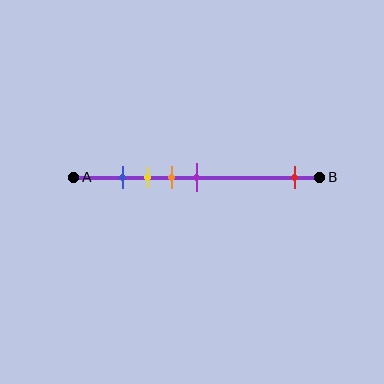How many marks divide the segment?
There are 5 marks dividing the segment.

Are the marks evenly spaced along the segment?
No, the marks are not evenly spaced.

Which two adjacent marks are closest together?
The blue and yellow marks are the closest adjacent pair.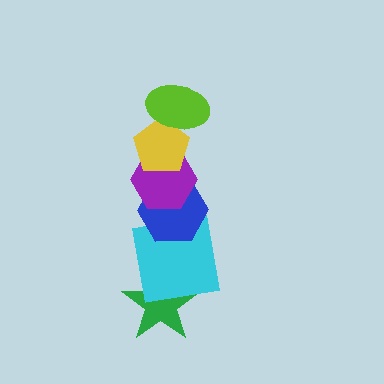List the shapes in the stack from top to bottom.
From top to bottom: the lime ellipse, the yellow pentagon, the purple hexagon, the blue hexagon, the cyan square, the green star.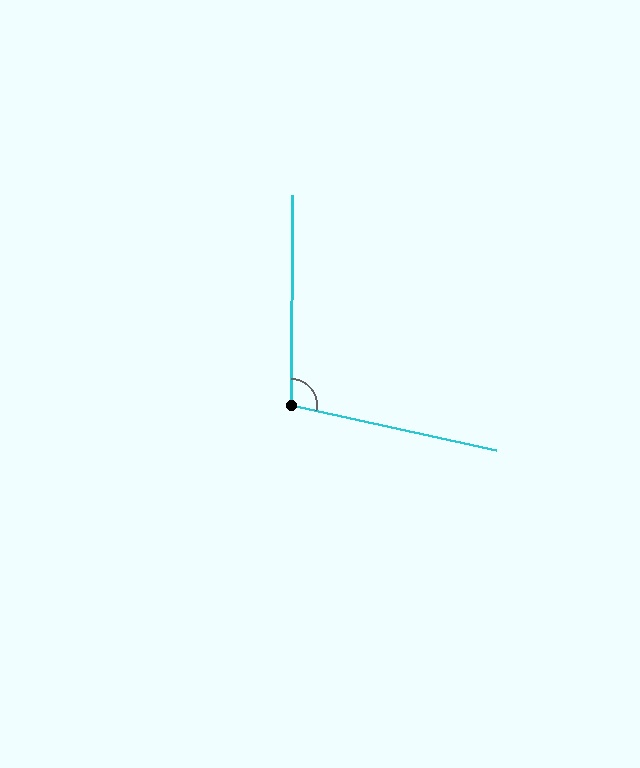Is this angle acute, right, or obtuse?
It is obtuse.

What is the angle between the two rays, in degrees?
Approximately 102 degrees.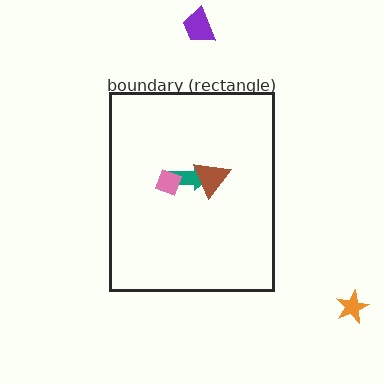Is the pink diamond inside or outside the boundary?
Inside.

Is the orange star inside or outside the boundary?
Outside.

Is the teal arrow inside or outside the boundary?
Inside.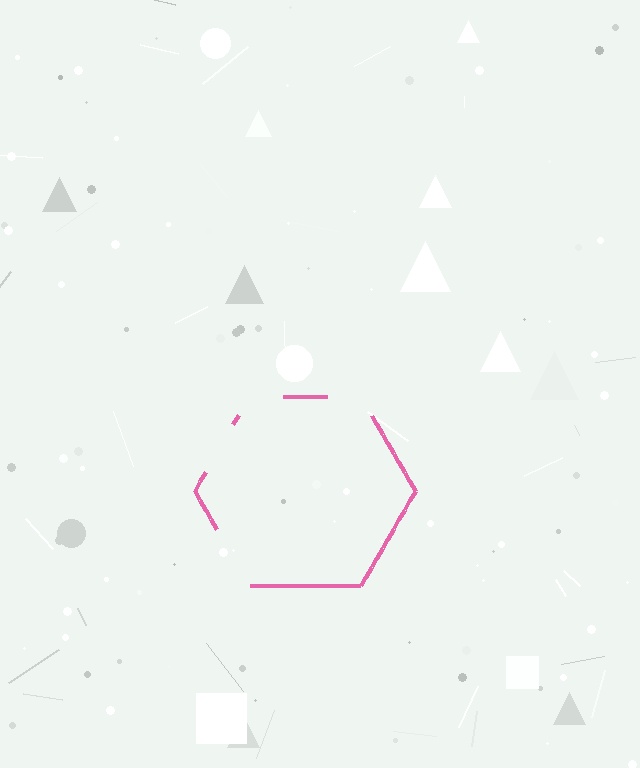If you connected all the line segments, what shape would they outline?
They would outline a hexagon.